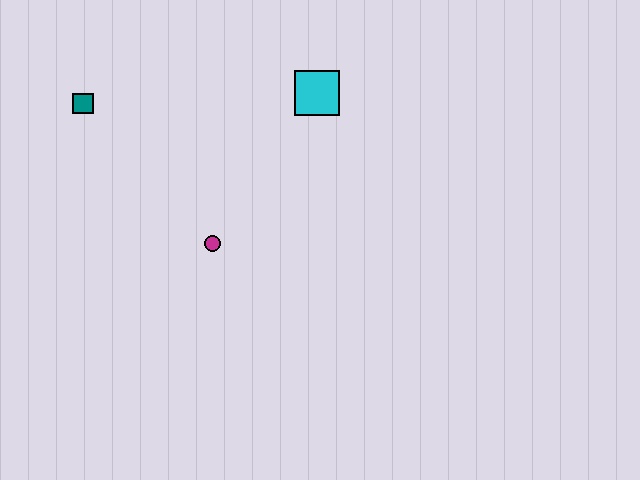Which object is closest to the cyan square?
The magenta circle is closest to the cyan square.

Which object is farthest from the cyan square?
The teal square is farthest from the cyan square.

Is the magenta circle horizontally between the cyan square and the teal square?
Yes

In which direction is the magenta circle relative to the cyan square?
The magenta circle is below the cyan square.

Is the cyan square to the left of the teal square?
No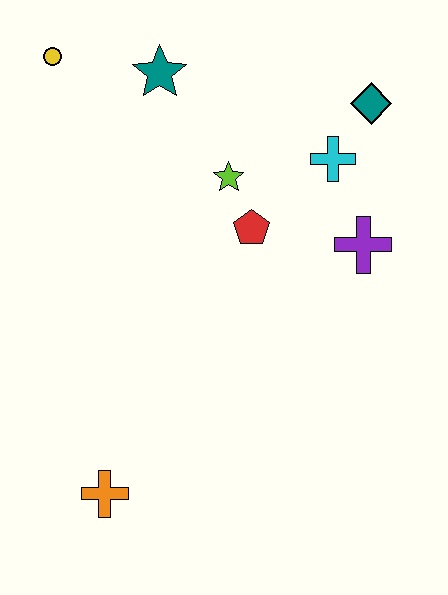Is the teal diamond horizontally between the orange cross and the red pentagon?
No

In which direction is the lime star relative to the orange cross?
The lime star is above the orange cross.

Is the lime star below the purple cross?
No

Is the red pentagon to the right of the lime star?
Yes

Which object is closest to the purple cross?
The cyan cross is closest to the purple cross.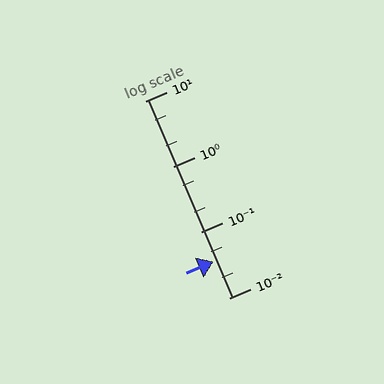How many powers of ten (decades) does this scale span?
The scale spans 3 decades, from 0.01 to 10.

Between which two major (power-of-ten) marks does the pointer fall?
The pointer is between 0.01 and 0.1.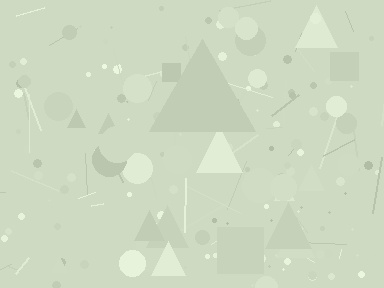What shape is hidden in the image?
A triangle is hidden in the image.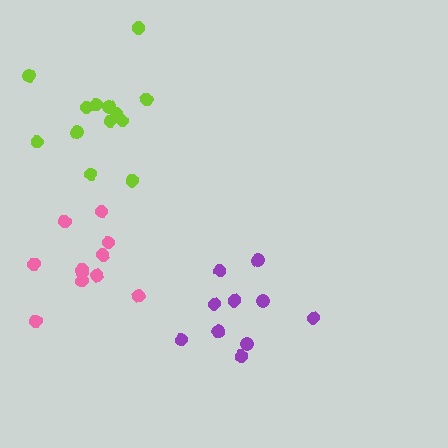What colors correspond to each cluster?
The clusters are colored: purple, lime, pink.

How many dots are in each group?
Group 1: 10 dots, Group 2: 13 dots, Group 3: 11 dots (34 total).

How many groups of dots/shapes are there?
There are 3 groups.